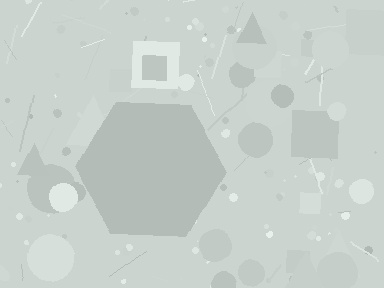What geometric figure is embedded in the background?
A hexagon is embedded in the background.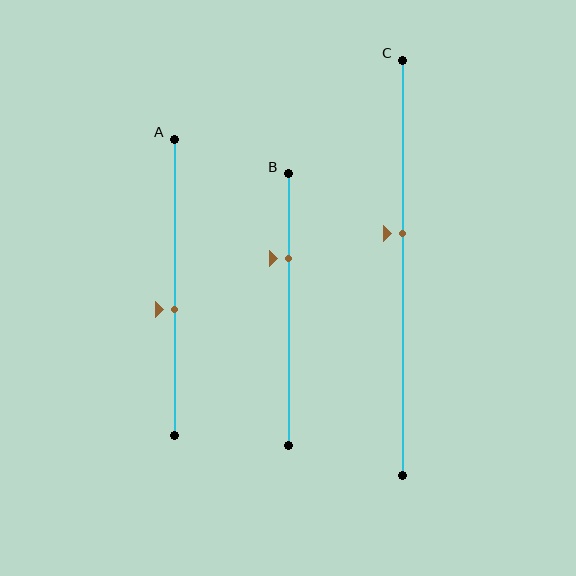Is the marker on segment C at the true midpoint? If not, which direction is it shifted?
No, the marker on segment C is shifted upward by about 8% of the segment length.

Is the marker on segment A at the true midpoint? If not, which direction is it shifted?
No, the marker on segment A is shifted downward by about 7% of the segment length.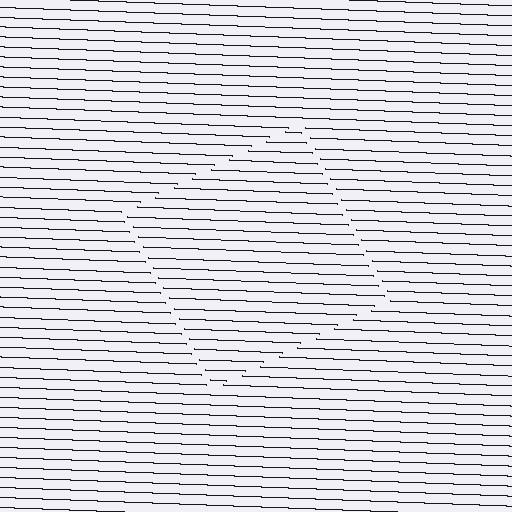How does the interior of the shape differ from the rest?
The interior of the shape contains the same grating, shifted by half a period — the contour is defined by the phase discontinuity where line-ends from the inner and outer gratings abut.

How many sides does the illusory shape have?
4 sides — the line-ends trace a square.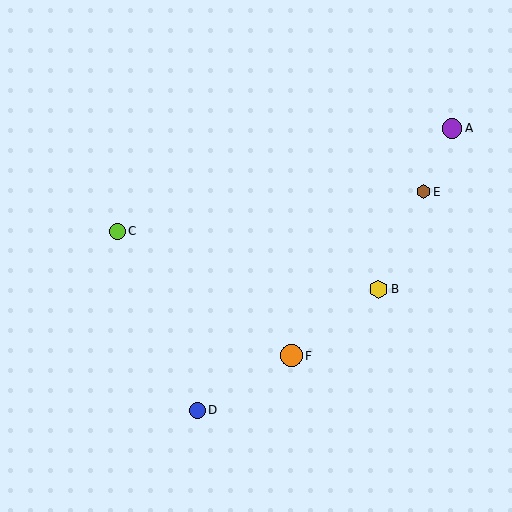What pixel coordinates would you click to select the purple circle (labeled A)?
Click at (452, 128) to select the purple circle A.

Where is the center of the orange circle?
The center of the orange circle is at (291, 356).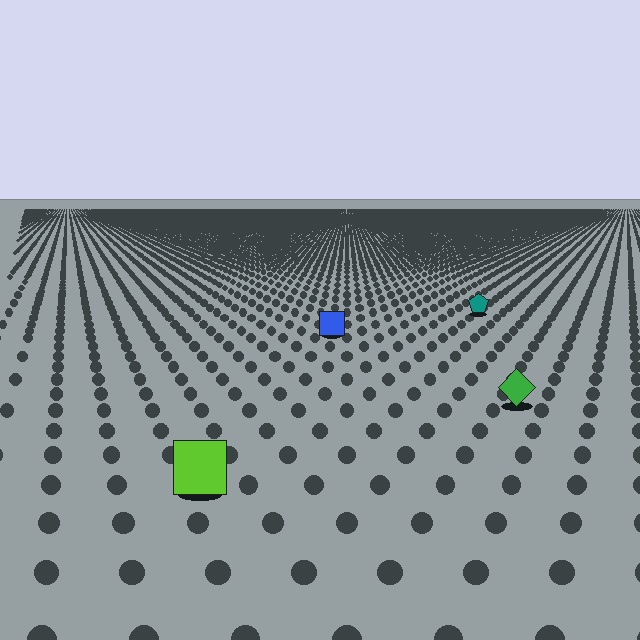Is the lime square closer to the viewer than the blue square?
Yes. The lime square is closer — you can tell from the texture gradient: the ground texture is coarser near it.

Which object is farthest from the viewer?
The teal pentagon is farthest from the viewer. It appears smaller and the ground texture around it is denser.